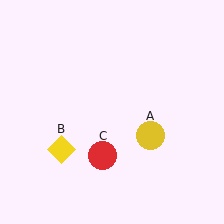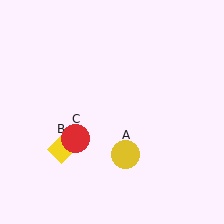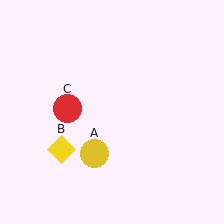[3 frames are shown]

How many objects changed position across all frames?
2 objects changed position: yellow circle (object A), red circle (object C).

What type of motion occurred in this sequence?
The yellow circle (object A), red circle (object C) rotated clockwise around the center of the scene.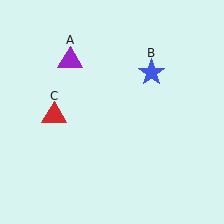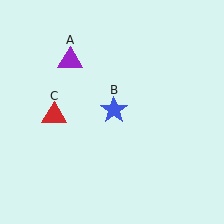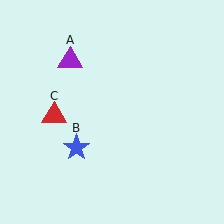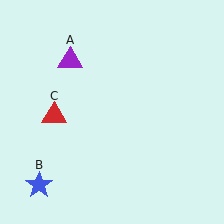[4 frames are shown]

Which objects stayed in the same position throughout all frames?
Purple triangle (object A) and red triangle (object C) remained stationary.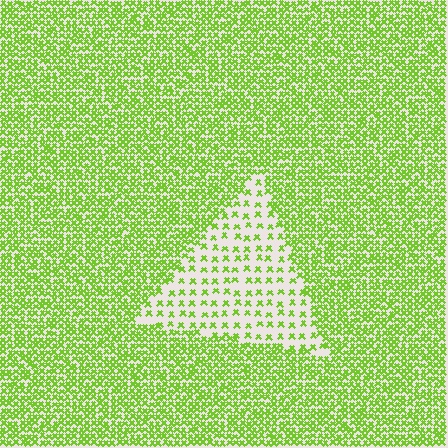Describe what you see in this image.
The image contains small lime elements arranged at two different densities. A triangle-shaped region is visible where the elements are less densely packed than the surrounding area.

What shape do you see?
I see a triangle.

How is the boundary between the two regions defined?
The boundary is defined by a change in element density (approximately 2.9x ratio). All elements are the same color, size, and shape.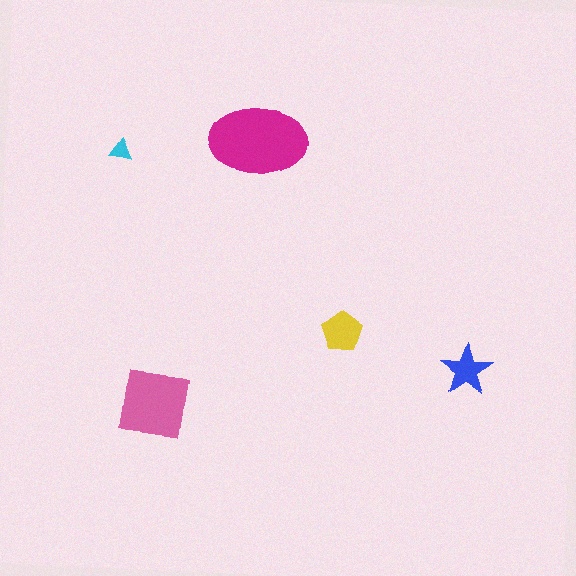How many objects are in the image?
There are 5 objects in the image.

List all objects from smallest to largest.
The cyan triangle, the blue star, the yellow pentagon, the pink square, the magenta ellipse.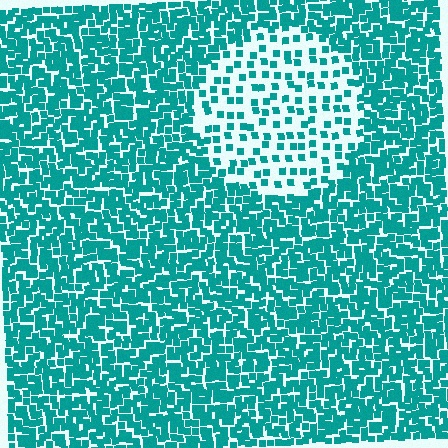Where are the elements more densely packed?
The elements are more densely packed outside the circle boundary.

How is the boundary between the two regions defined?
The boundary is defined by a change in element density (approximately 2.7x ratio). All elements are the same color, size, and shape.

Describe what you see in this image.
The image contains small teal elements arranged at two different densities. A circle-shaped region is visible where the elements are less densely packed than the surrounding area.